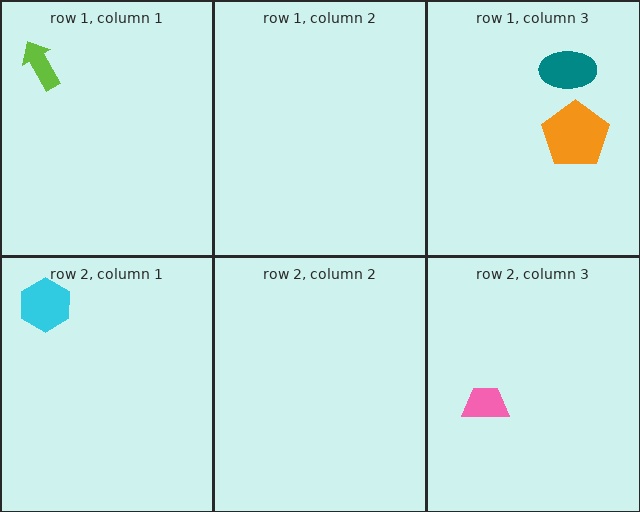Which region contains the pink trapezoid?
The row 2, column 3 region.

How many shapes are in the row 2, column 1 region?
1.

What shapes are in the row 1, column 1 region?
The lime arrow.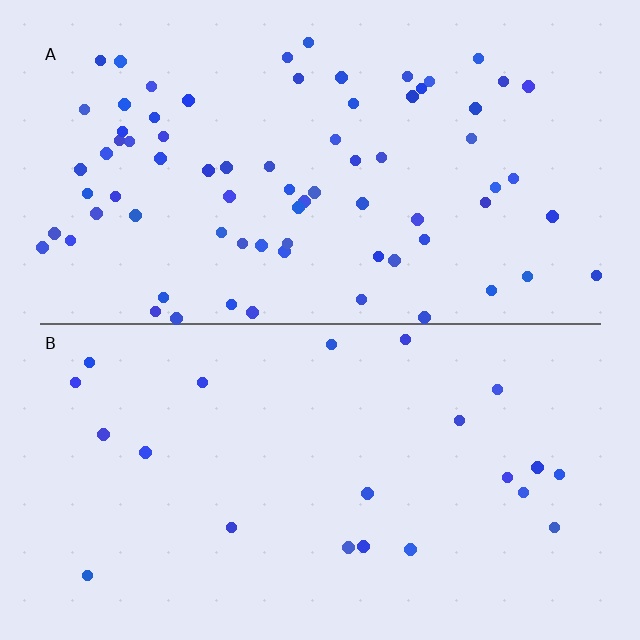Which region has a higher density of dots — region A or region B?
A (the top).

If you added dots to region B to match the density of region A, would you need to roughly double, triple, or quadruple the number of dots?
Approximately triple.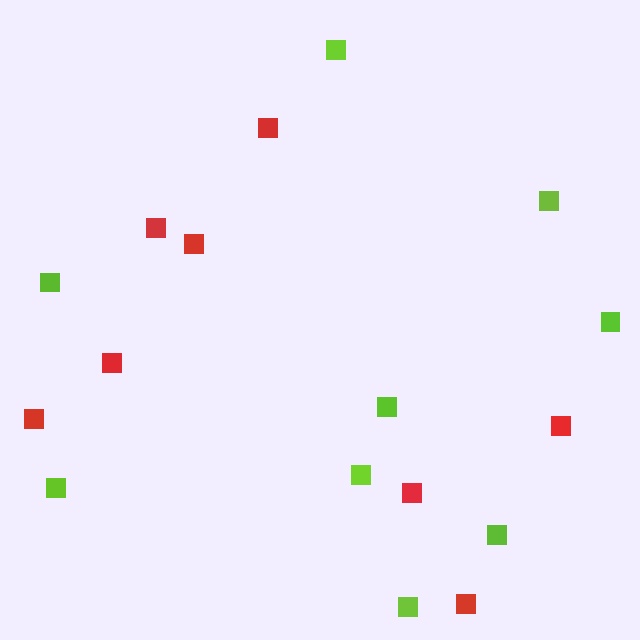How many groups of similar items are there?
There are 2 groups: one group of lime squares (9) and one group of red squares (8).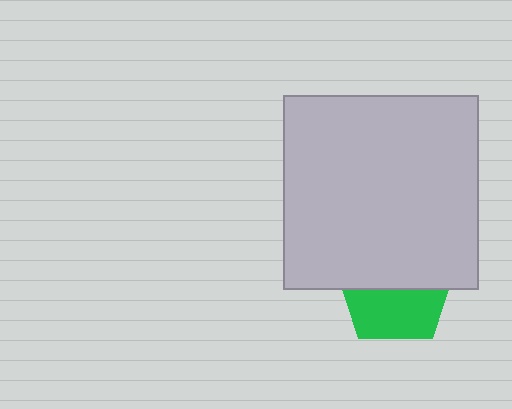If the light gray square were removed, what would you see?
You would see the complete green pentagon.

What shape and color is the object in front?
The object in front is a light gray square.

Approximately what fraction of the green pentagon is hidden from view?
Roughly 53% of the green pentagon is hidden behind the light gray square.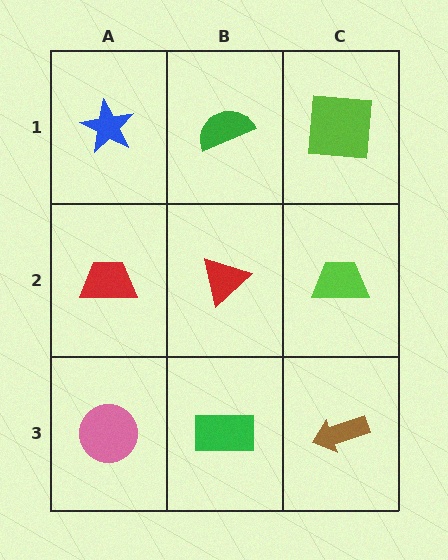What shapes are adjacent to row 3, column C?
A lime trapezoid (row 2, column C), a green rectangle (row 3, column B).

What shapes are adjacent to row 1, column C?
A lime trapezoid (row 2, column C), a green semicircle (row 1, column B).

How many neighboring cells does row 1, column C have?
2.